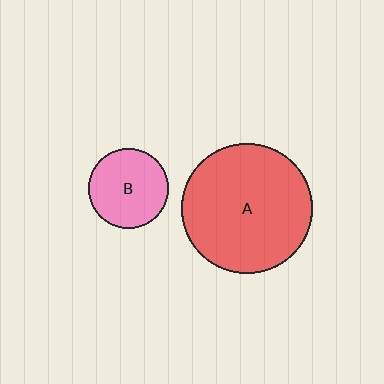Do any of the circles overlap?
No, none of the circles overlap.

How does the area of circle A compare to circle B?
Approximately 2.6 times.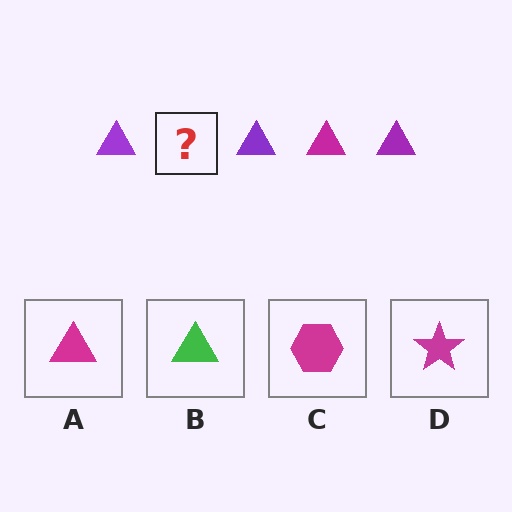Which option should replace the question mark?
Option A.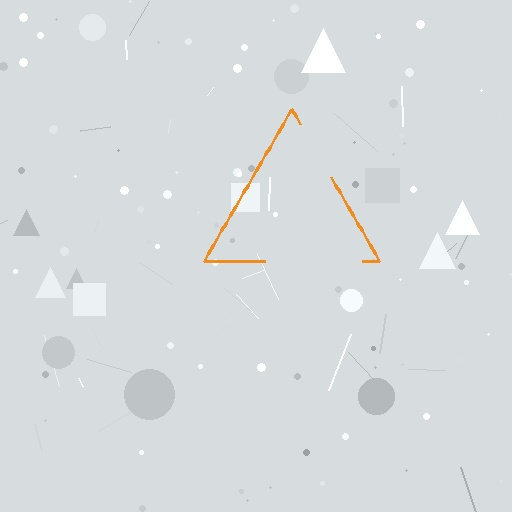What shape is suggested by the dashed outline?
The dashed outline suggests a triangle.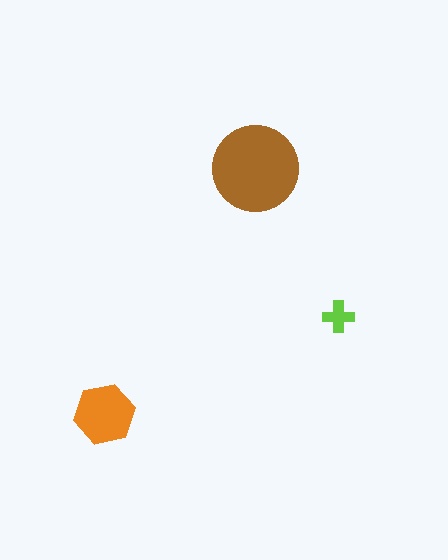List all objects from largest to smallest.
The brown circle, the orange hexagon, the lime cross.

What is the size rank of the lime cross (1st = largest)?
3rd.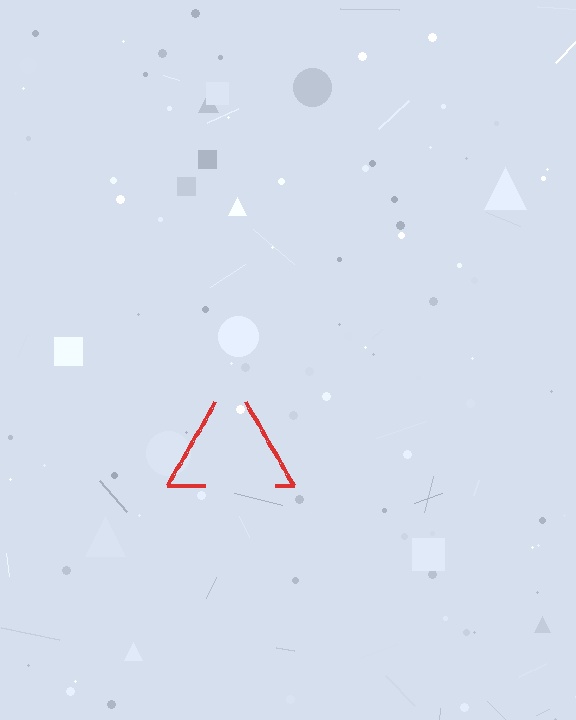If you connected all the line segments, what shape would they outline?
They would outline a triangle.